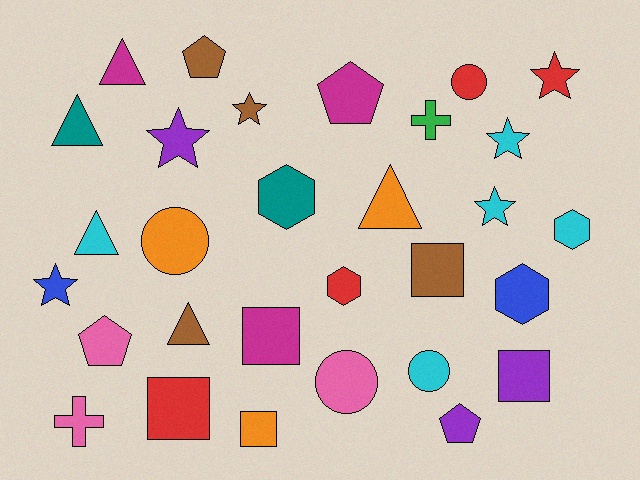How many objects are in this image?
There are 30 objects.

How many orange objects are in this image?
There are 3 orange objects.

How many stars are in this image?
There are 6 stars.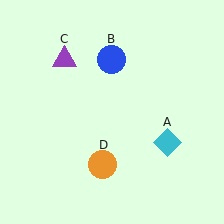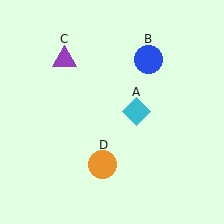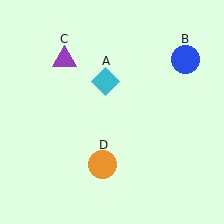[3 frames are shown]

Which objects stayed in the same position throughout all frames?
Purple triangle (object C) and orange circle (object D) remained stationary.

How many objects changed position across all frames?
2 objects changed position: cyan diamond (object A), blue circle (object B).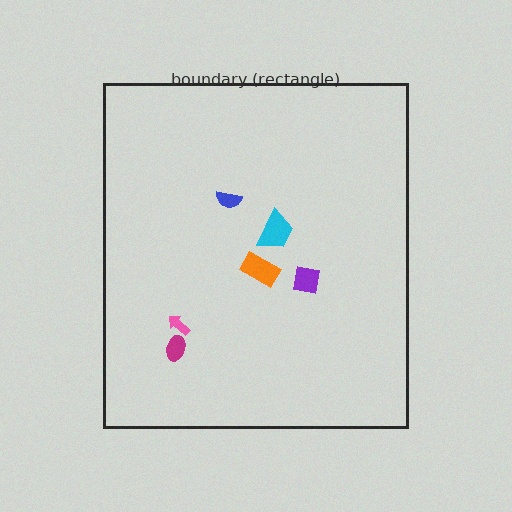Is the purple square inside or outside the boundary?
Inside.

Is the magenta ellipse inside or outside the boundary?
Inside.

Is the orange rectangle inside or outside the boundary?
Inside.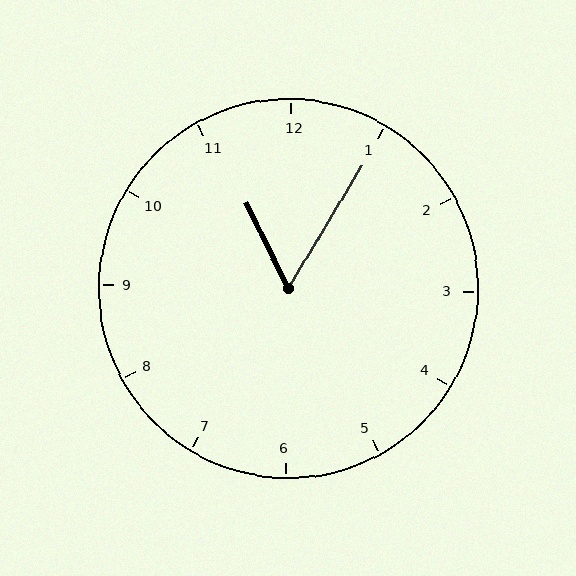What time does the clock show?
11:05.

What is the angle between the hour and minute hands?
Approximately 58 degrees.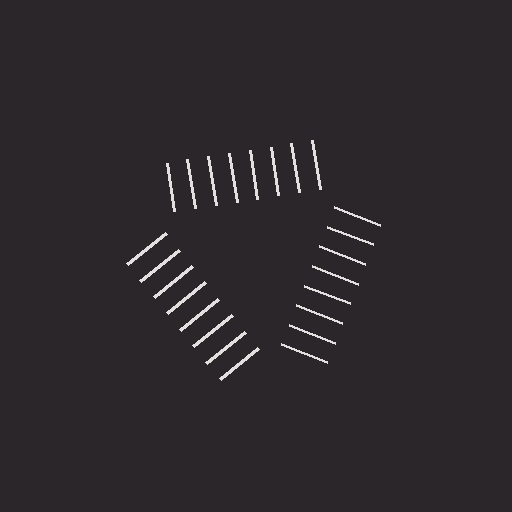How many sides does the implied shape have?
3 sides — the line-ends trace a triangle.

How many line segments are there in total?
24 — 8 along each of the 3 edges.